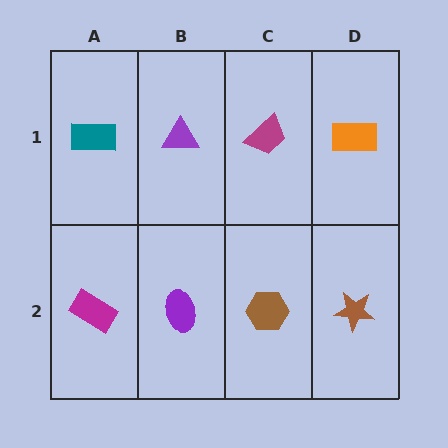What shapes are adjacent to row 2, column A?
A teal rectangle (row 1, column A), a purple ellipse (row 2, column B).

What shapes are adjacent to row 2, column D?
An orange rectangle (row 1, column D), a brown hexagon (row 2, column C).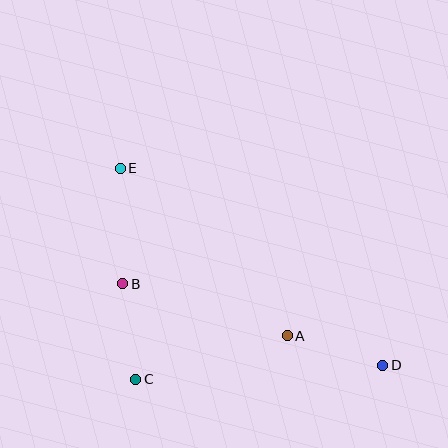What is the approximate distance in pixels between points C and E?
The distance between C and E is approximately 212 pixels.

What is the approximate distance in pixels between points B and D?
The distance between B and D is approximately 272 pixels.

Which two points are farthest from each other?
Points D and E are farthest from each other.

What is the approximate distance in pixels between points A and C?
The distance between A and C is approximately 158 pixels.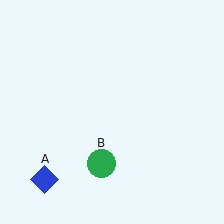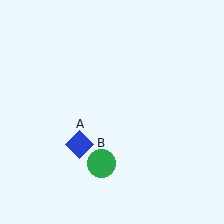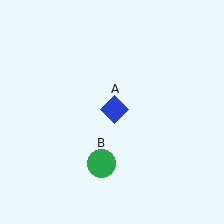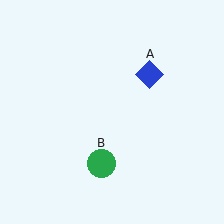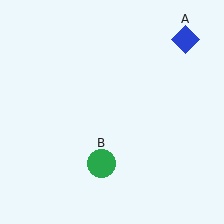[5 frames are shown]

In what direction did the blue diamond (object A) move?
The blue diamond (object A) moved up and to the right.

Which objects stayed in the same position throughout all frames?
Green circle (object B) remained stationary.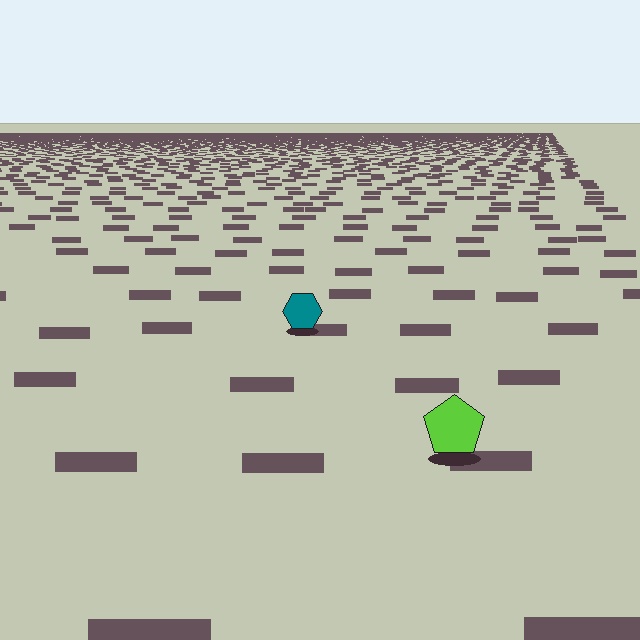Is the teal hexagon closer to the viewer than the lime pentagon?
No. The lime pentagon is closer — you can tell from the texture gradient: the ground texture is coarser near it.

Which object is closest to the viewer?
The lime pentagon is closest. The texture marks near it are larger and more spread out.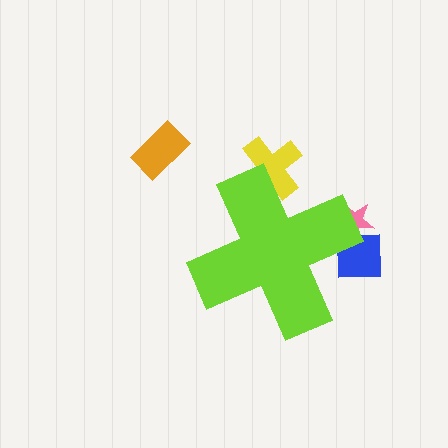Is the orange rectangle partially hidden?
No, the orange rectangle is fully visible.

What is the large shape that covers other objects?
A lime cross.